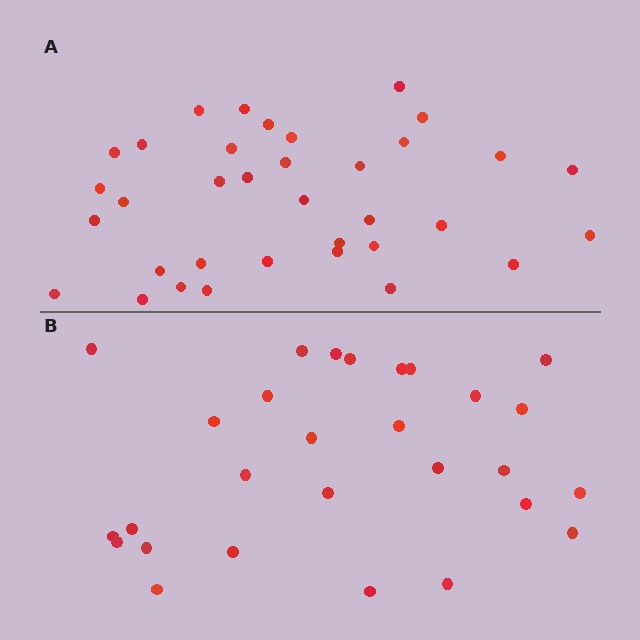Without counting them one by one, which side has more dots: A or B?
Region A (the top region) has more dots.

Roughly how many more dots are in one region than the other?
Region A has roughly 8 or so more dots than region B.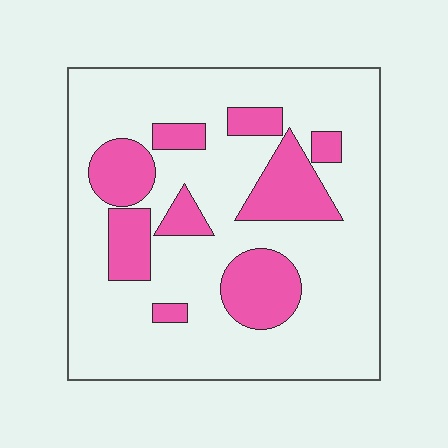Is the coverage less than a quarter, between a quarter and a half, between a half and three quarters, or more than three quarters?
Less than a quarter.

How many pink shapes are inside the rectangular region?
9.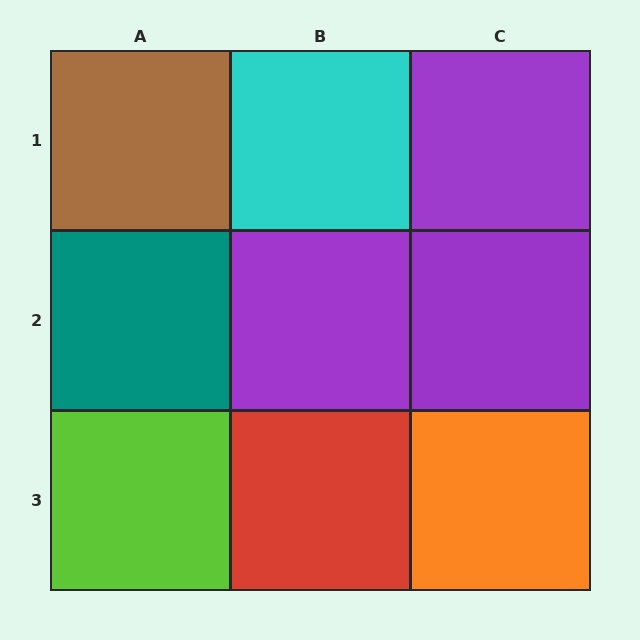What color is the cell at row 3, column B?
Red.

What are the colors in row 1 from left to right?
Brown, cyan, purple.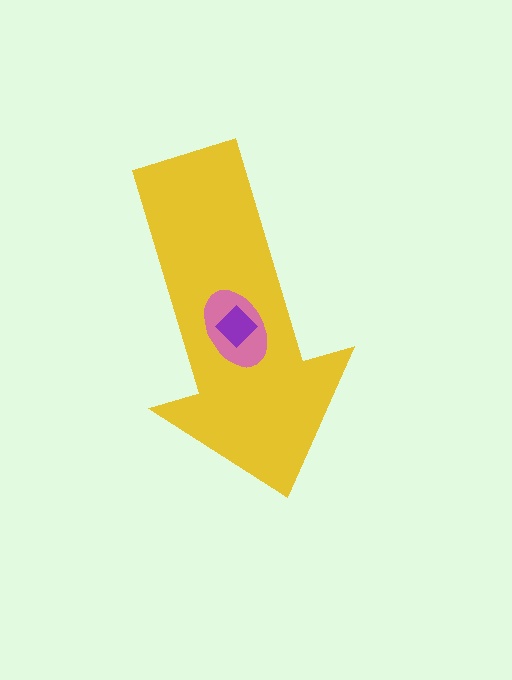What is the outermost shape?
The yellow arrow.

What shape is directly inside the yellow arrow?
The pink ellipse.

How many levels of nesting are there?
3.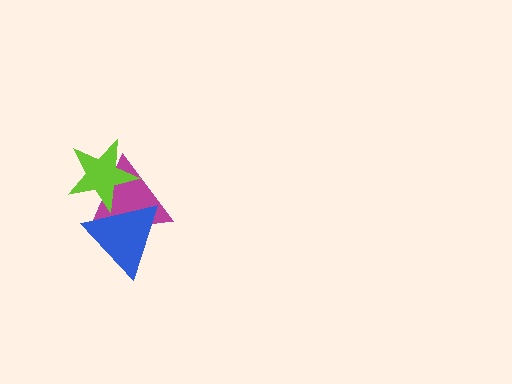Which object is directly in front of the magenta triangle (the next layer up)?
The blue triangle is directly in front of the magenta triangle.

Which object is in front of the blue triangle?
The lime star is in front of the blue triangle.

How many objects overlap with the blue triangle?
2 objects overlap with the blue triangle.